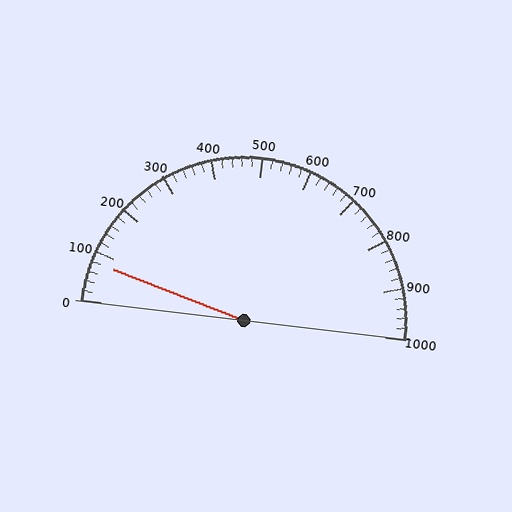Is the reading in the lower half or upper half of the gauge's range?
The reading is in the lower half of the range (0 to 1000).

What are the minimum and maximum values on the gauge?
The gauge ranges from 0 to 1000.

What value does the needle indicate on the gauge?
The needle indicates approximately 80.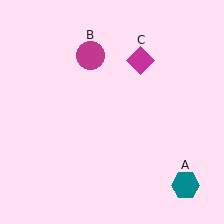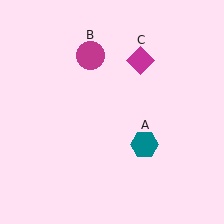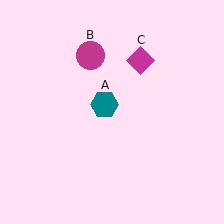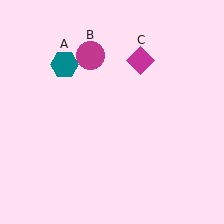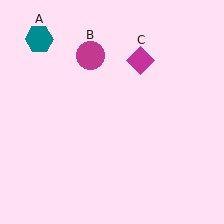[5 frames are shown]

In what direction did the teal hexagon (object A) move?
The teal hexagon (object A) moved up and to the left.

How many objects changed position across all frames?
1 object changed position: teal hexagon (object A).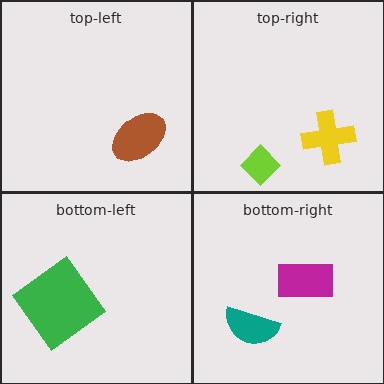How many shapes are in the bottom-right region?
2.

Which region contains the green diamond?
The bottom-left region.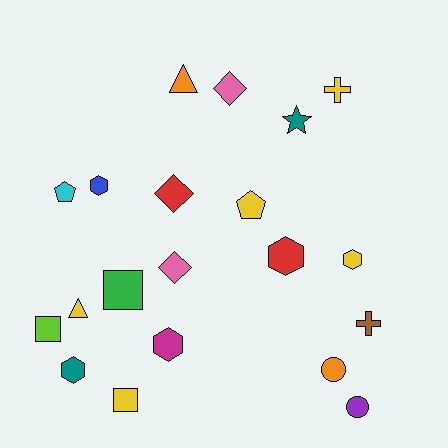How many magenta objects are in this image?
There is 1 magenta object.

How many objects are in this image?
There are 20 objects.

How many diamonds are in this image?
There are 3 diamonds.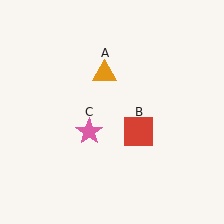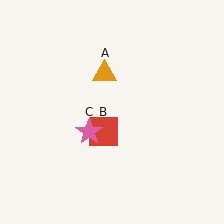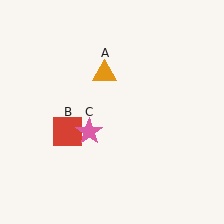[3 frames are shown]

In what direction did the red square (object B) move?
The red square (object B) moved left.